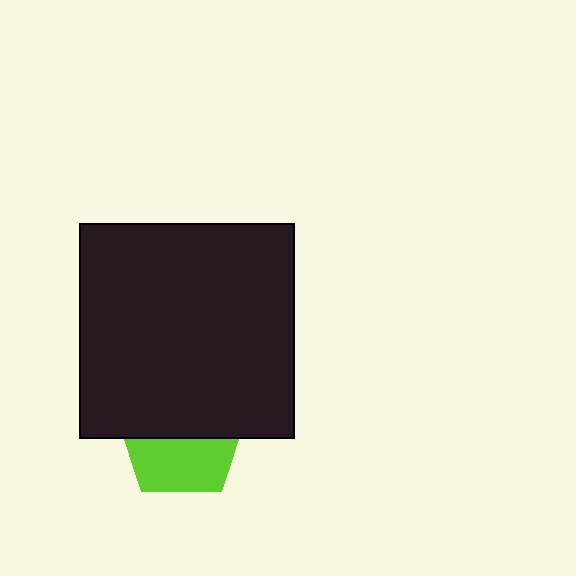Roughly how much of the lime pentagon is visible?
About half of it is visible (roughly 45%).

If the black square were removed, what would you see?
You would see the complete lime pentagon.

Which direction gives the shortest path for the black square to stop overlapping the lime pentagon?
Moving up gives the shortest separation.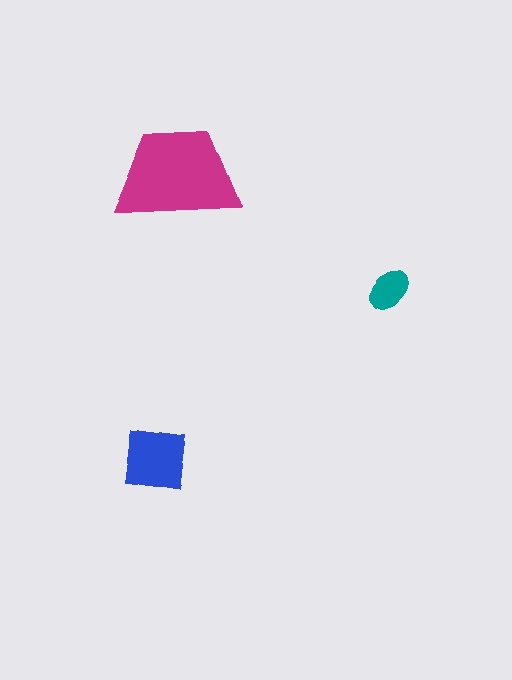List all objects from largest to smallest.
The magenta trapezoid, the blue square, the teal ellipse.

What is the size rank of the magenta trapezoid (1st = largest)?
1st.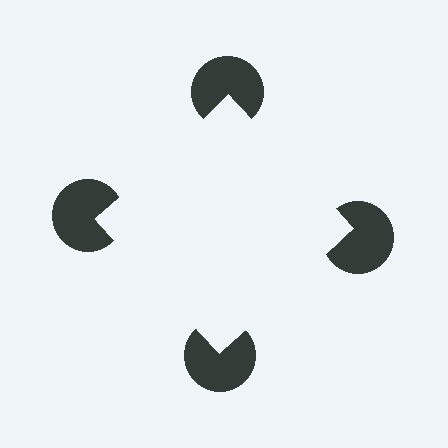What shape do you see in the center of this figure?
An illusory square — its edges are inferred from the aligned wedge cuts in the pac-man discs, not physically drawn.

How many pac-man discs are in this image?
There are 4 — one at each vertex of the illusory square.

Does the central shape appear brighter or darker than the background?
It typically appears slightly brighter than the background, even though no actual brightness change is drawn.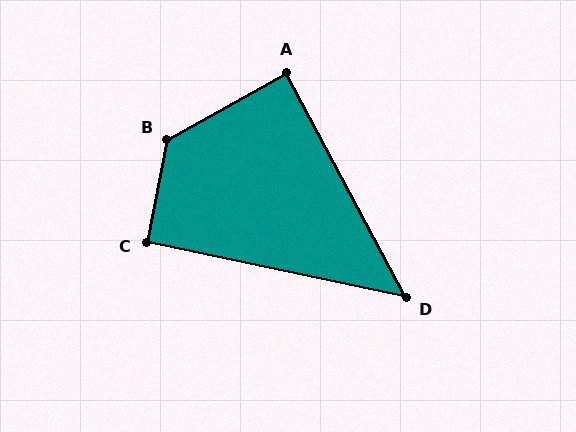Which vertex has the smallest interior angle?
D, at approximately 50 degrees.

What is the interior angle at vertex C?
Approximately 91 degrees (approximately right).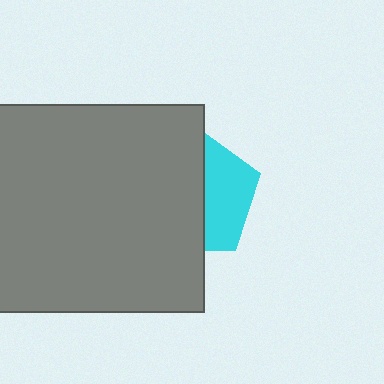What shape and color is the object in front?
The object in front is a gray square.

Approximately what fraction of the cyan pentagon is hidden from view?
Roughly 62% of the cyan pentagon is hidden behind the gray square.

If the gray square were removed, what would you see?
You would see the complete cyan pentagon.